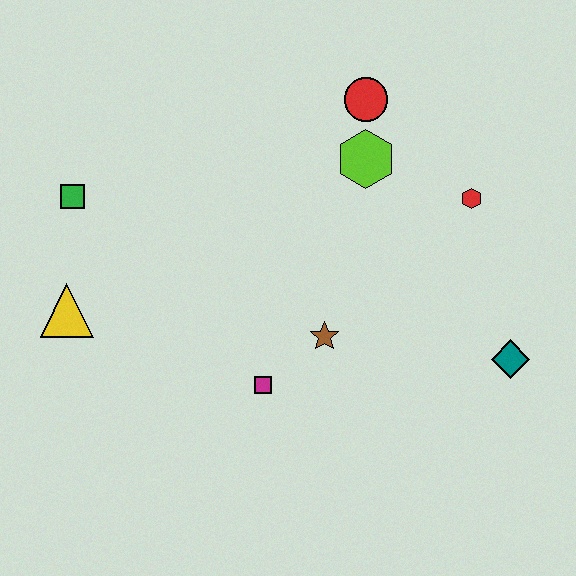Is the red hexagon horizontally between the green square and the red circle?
No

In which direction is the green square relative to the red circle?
The green square is to the left of the red circle.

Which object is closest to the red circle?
The lime hexagon is closest to the red circle.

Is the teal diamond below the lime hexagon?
Yes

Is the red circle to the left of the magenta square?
No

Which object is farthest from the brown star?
The green square is farthest from the brown star.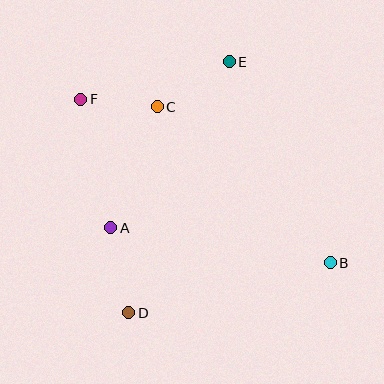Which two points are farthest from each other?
Points B and F are farthest from each other.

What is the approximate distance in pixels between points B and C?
The distance between B and C is approximately 233 pixels.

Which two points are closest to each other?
Points C and F are closest to each other.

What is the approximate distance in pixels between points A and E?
The distance between A and E is approximately 204 pixels.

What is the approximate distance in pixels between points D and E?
The distance between D and E is approximately 270 pixels.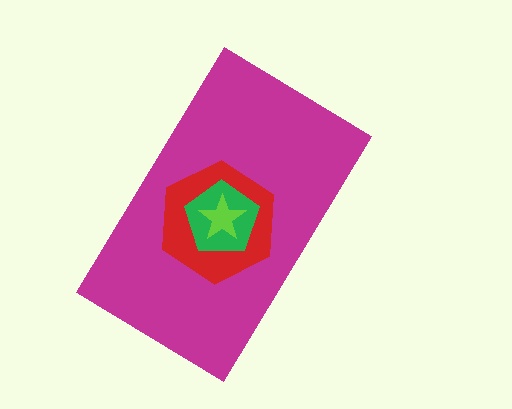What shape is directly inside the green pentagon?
The lime star.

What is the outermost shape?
The magenta rectangle.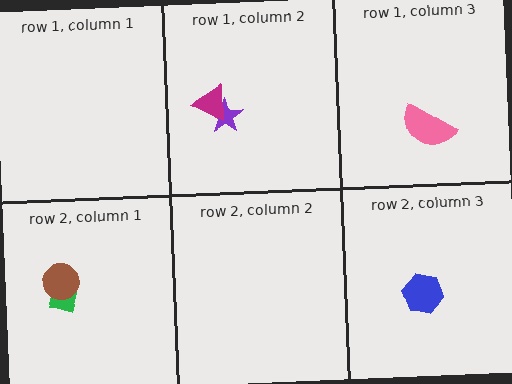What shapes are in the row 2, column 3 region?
The blue hexagon.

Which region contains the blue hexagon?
The row 2, column 3 region.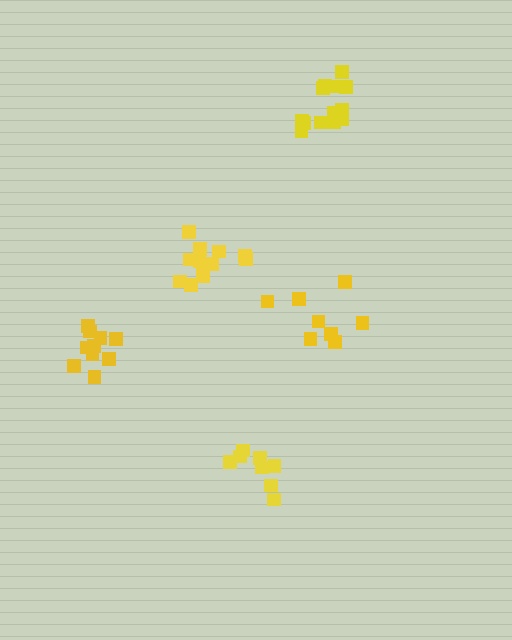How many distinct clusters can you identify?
There are 5 distinct clusters.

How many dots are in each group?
Group 1: 13 dots, Group 2: 8 dots, Group 3: 10 dots, Group 4: 8 dots, Group 5: 12 dots (51 total).